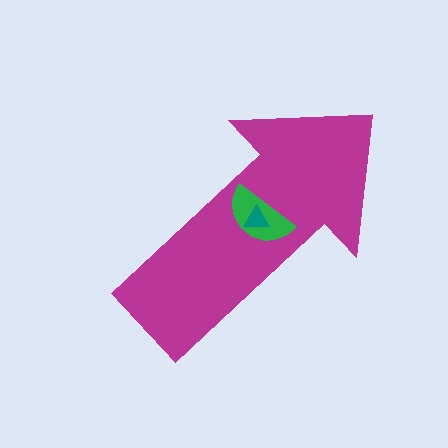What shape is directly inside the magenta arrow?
The green semicircle.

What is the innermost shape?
The teal triangle.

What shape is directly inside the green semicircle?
The teal triangle.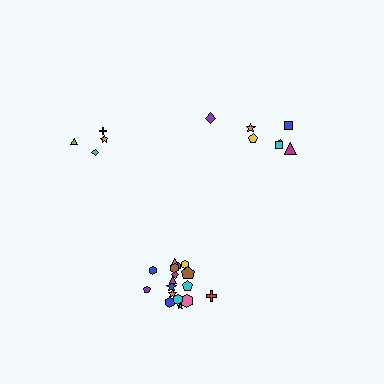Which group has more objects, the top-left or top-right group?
The top-right group.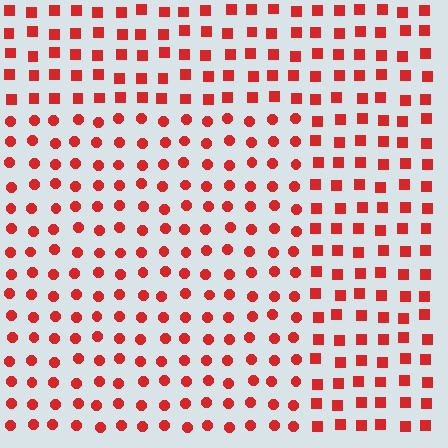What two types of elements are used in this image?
The image uses circles inside the rectangle region and squares outside it.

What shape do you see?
I see a rectangle.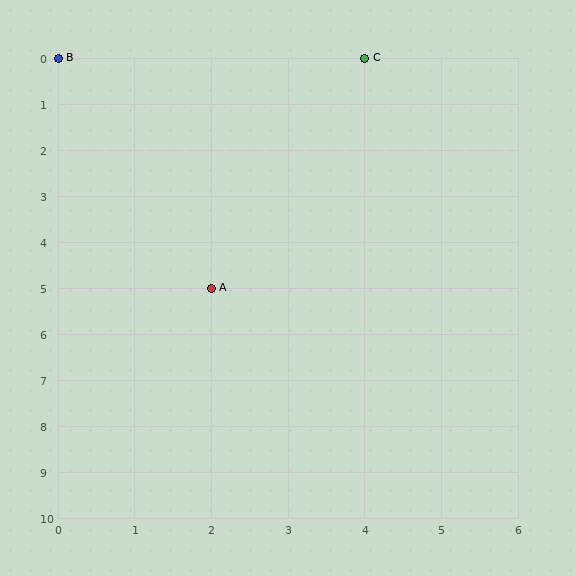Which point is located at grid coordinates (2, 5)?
Point A is at (2, 5).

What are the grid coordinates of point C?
Point C is at grid coordinates (4, 0).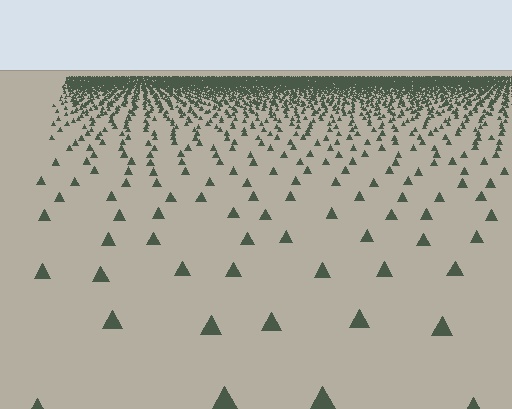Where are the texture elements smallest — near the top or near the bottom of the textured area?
Near the top.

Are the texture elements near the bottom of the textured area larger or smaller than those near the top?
Larger. Near the bottom, elements are closer to the viewer and appear at a bigger on-screen size.